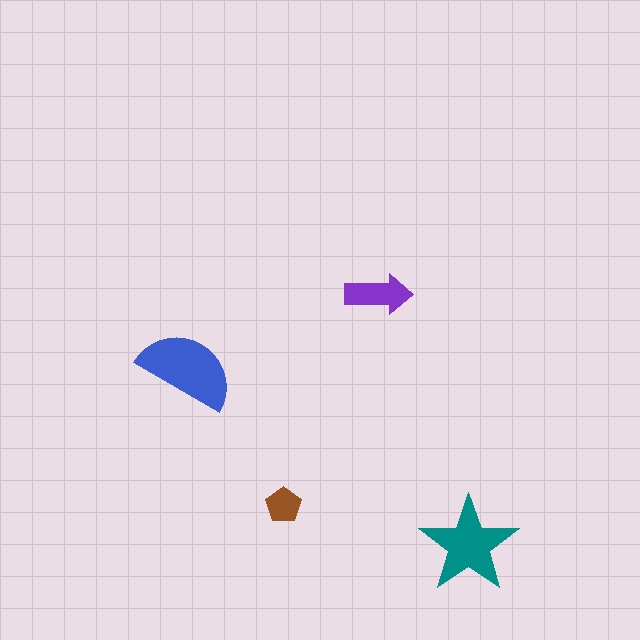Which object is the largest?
The blue semicircle.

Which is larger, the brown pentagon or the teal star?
The teal star.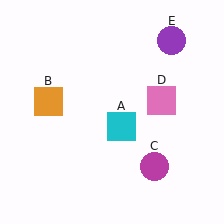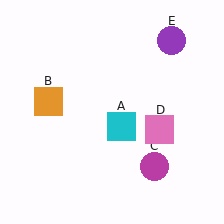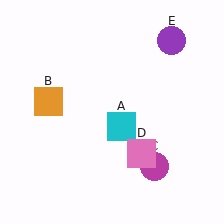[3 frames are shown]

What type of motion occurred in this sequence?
The pink square (object D) rotated clockwise around the center of the scene.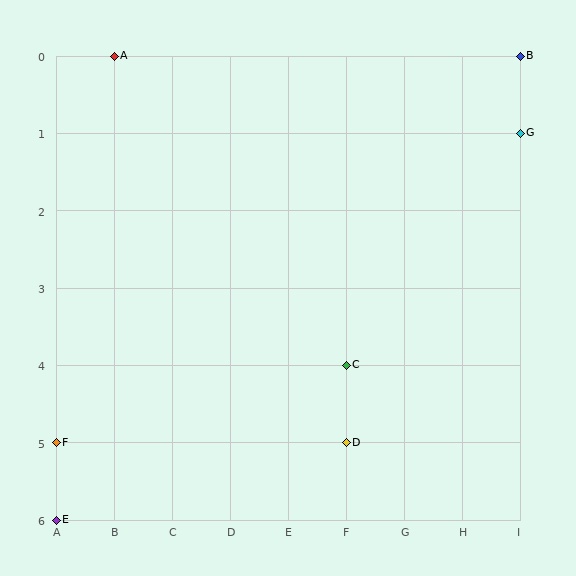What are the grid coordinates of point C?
Point C is at grid coordinates (F, 4).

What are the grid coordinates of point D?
Point D is at grid coordinates (F, 5).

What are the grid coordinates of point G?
Point G is at grid coordinates (I, 1).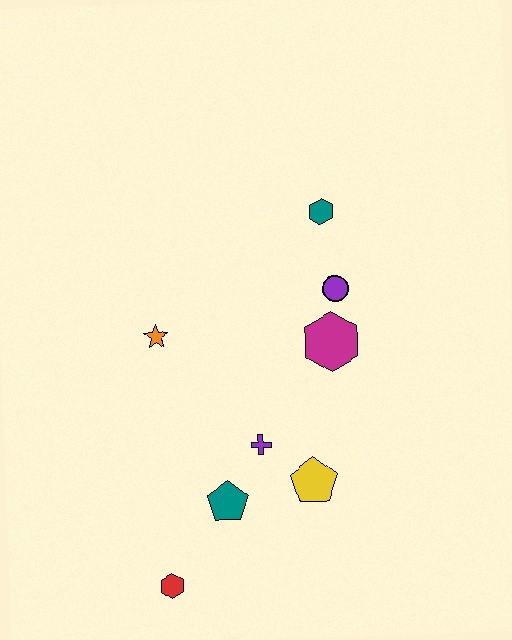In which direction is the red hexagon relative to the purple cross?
The red hexagon is below the purple cross.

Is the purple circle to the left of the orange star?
No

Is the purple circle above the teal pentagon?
Yes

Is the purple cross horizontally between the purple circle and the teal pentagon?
Yes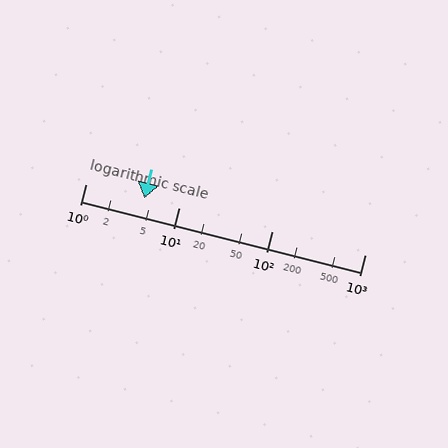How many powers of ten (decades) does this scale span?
The scale spans 3 decades, from 1 to 1000.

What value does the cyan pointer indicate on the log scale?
The pointer indicates approximately 4.3.